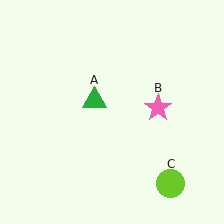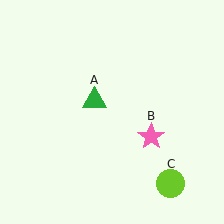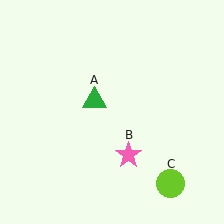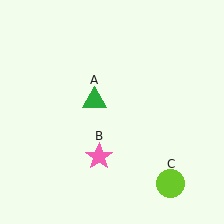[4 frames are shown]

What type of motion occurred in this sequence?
The pink star (object B) rotated clockwise around the center of the scene.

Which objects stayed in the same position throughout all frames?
Green triangle (object A) and lime circle (object C) remained stationary.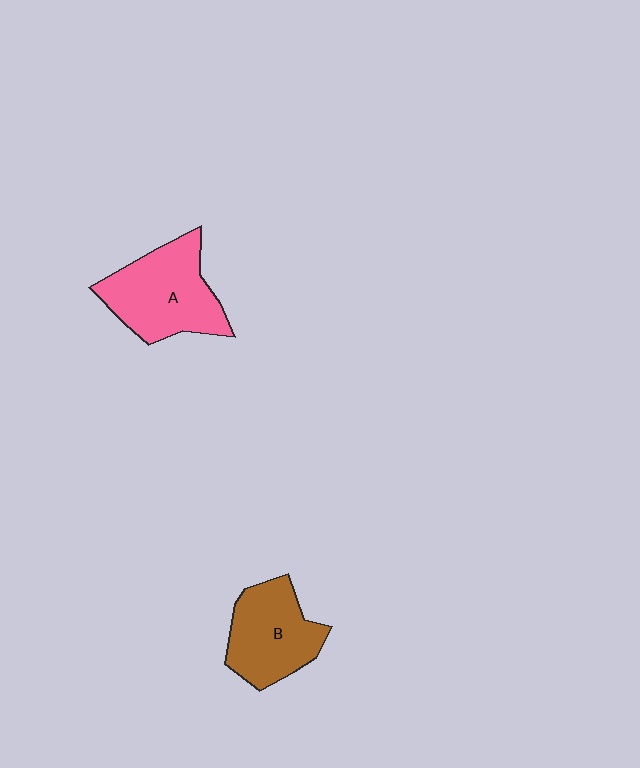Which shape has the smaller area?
Shape B (brown).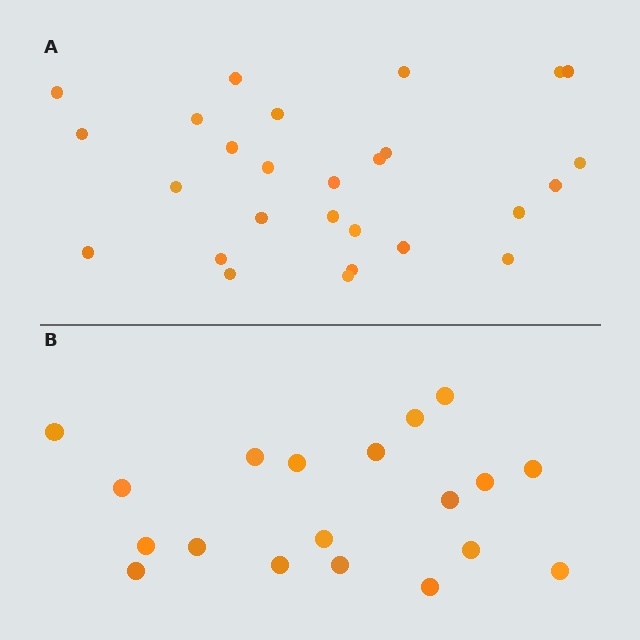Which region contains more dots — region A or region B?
Region A (the top region) has more dots.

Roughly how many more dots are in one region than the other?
Region A has roughly 8 or so more dots than region B.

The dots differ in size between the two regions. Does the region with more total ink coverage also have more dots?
No. Region B has more total ink coverage because its dots are larger, but region A actually contains more individual dots. Total area can be misleading — the number of items is what matters here.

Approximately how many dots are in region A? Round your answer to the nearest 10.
About 30 dots. (The exact count is 27, which rounds to 30.)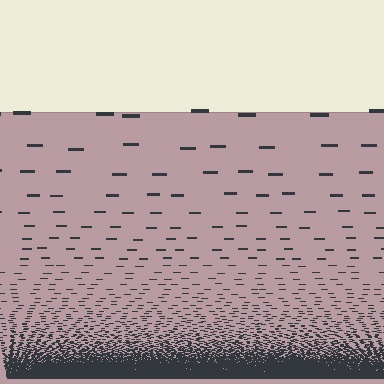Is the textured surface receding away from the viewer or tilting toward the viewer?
The surface appears to tilt toward the viewer. Texture elements get larger and sparser toward the top.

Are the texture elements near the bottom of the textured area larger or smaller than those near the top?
Smaller. The gradient is inverted — elements near the bottom are smaller and denser.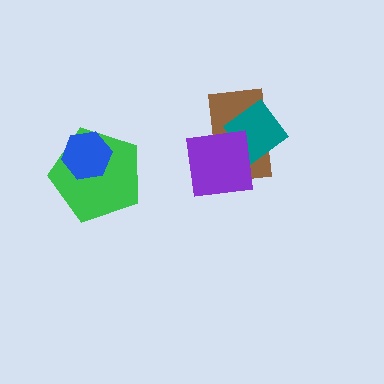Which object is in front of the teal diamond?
The purple square is in front of the teal diamond.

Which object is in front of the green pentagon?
The blue hexagon is in front of the green pentagon.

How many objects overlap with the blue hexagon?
1 object overlaps with the blue hexagon.